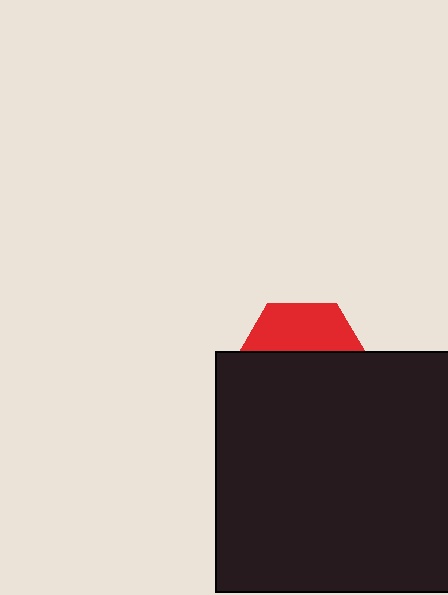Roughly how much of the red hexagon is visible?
A small part of it is visible (roughly 38%).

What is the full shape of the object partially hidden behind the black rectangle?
The partially hidden object is a red hexagon.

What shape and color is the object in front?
The object in front is a black rectangle.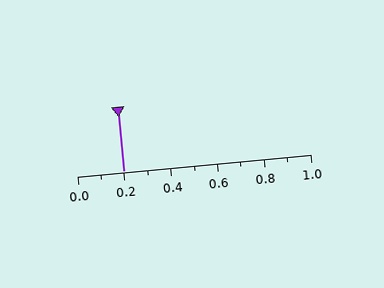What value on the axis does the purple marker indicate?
The marker indicates approximately 0.2.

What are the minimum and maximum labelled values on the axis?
The axis runs from 0.0 to 1.0.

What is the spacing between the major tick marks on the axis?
The major ticks are spaced 0.2 apart.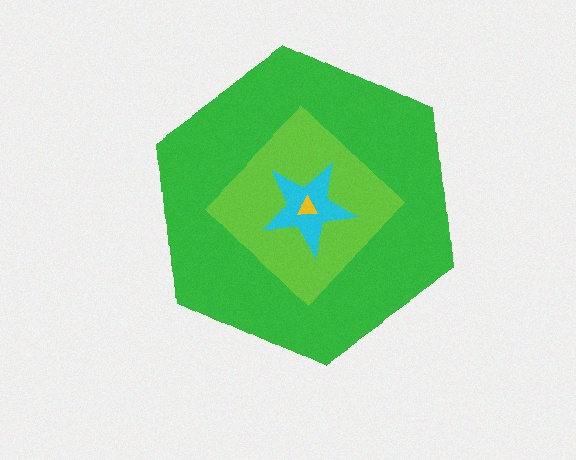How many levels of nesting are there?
4.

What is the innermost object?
The yellow triangle.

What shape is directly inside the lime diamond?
The cyan star.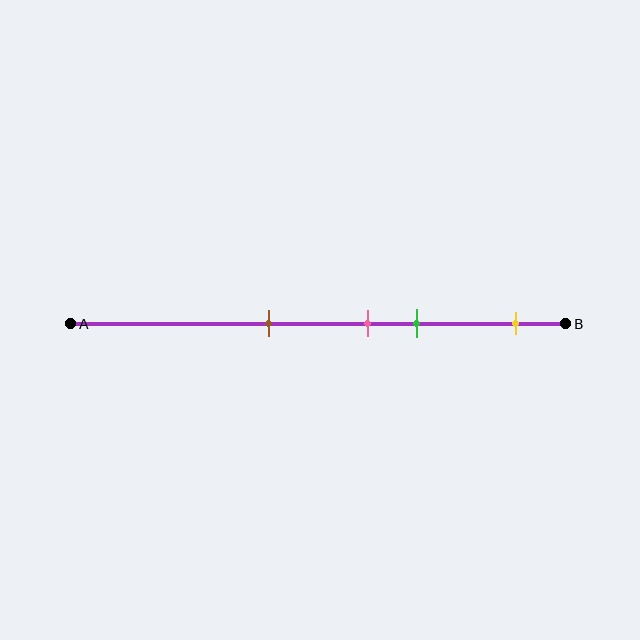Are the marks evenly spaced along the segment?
No, the marks are not evenly spaced.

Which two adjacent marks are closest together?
The pink and green marks are the closest adjacent pair.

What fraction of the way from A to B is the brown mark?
The brown mark is approximately 40% (0.4) of the way from A to B.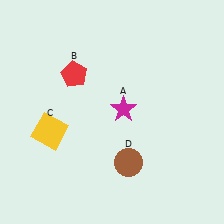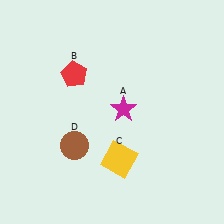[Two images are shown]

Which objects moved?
The objects that moved are: the yellow square (C), the brown circle (D).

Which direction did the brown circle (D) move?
The brown circle (D) moved left.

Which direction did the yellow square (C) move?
The yellow square (C) moved right.